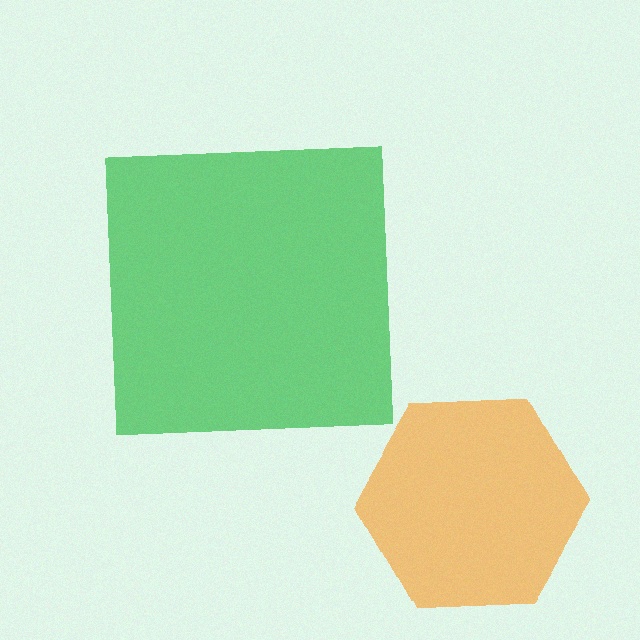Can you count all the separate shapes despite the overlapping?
Yes, there are 2 separate shapes.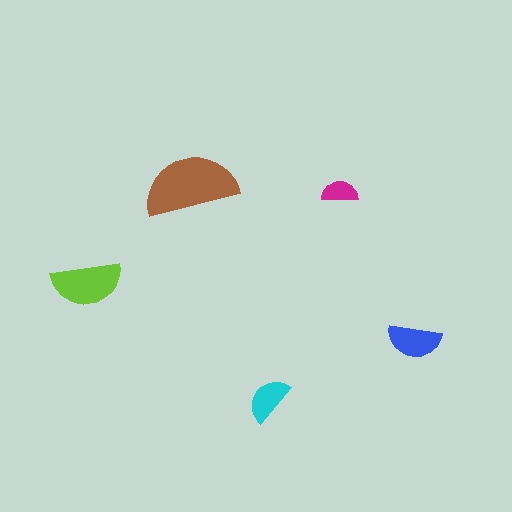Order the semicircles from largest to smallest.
the brown one, the lime one, the blue one, the cyan one, the magenta one.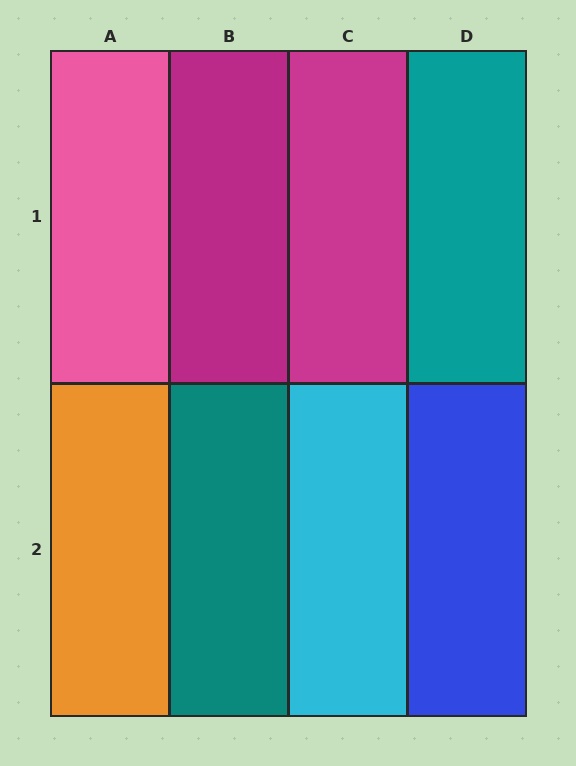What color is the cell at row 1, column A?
Pink.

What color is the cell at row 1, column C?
Magenta.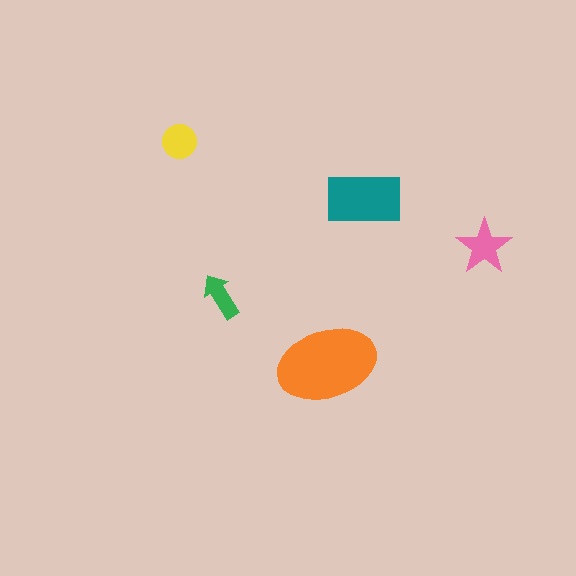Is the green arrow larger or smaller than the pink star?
Smaller.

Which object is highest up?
The yellow circle is topmost.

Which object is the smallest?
The green arrow.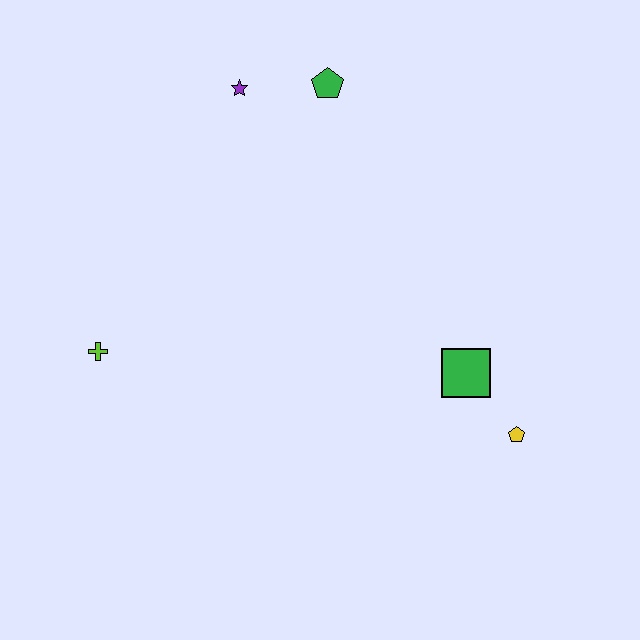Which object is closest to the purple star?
The green pentagon is closest to the purple star.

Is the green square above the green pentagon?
No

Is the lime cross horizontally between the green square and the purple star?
No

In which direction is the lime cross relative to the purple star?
The lime cross is below the purple star.